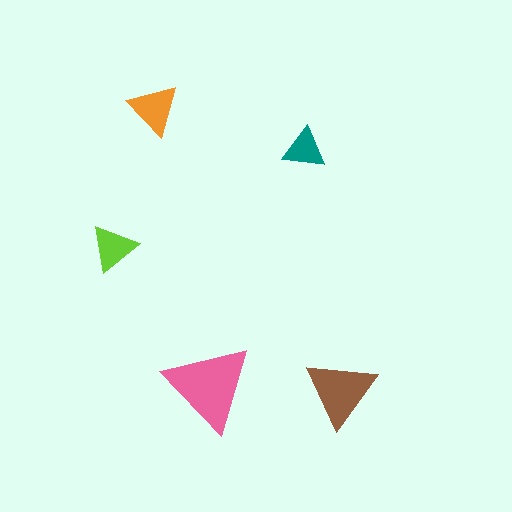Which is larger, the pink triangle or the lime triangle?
The pink one.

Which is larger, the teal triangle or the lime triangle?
The lime one.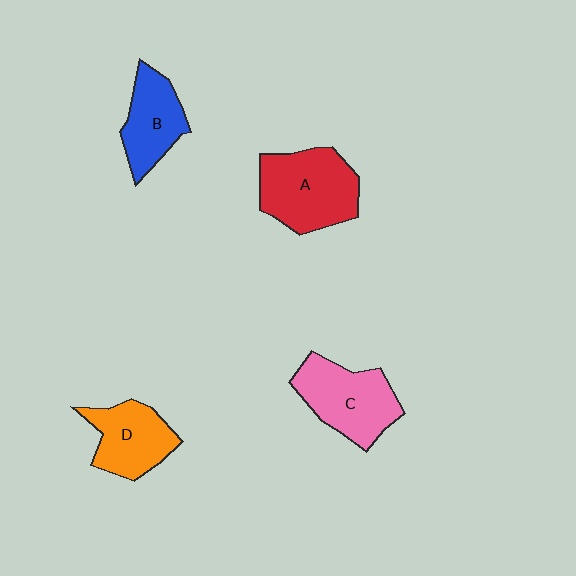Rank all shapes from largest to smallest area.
From largest to smallest: A (red), C (pink), D (orange), B (blue).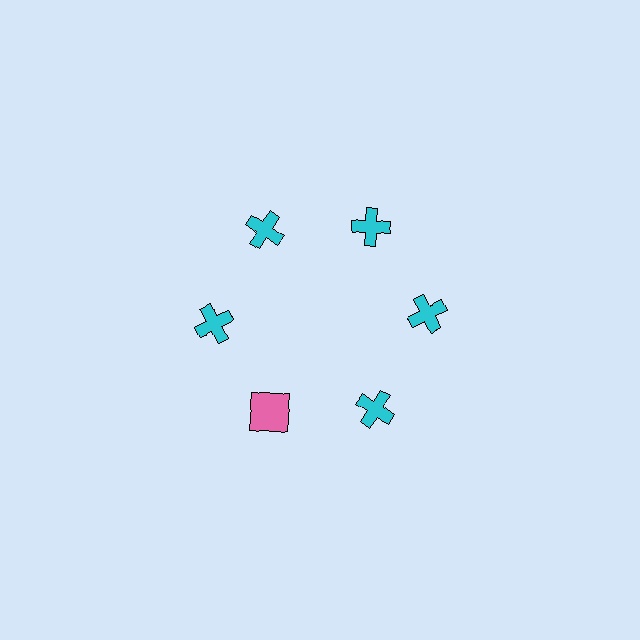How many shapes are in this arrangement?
There are 6 shapes arranged in a ring pattern.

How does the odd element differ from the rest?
It differs in both color (pink instead of cyan) and shape (square instead of cross).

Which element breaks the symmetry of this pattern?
The pink square at roughly the 7 o'clock position breaks the symmetry. All other shapes are cyan crosses.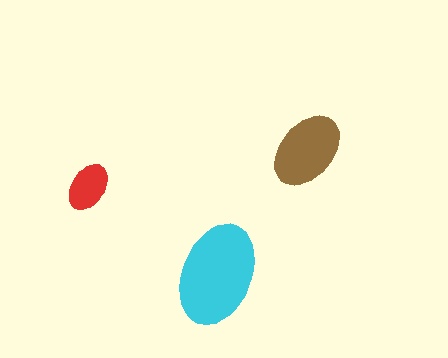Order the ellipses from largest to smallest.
the cyan one, the brown one, the red one.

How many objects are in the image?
There are 3 objects in the image.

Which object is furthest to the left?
The red ellipse is leftmost.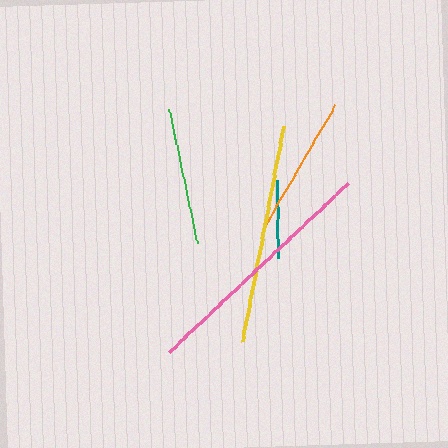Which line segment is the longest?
The pink line is the longest at approximately 245 pixels.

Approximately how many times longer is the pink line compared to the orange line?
The pink line is approximately 1.7 times the length of the orange line.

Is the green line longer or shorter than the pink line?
The pink line is longer than the green line.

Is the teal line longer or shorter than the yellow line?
The yellow line is longer than the teal line.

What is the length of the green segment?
The green segment is approximately 137 pixels long.